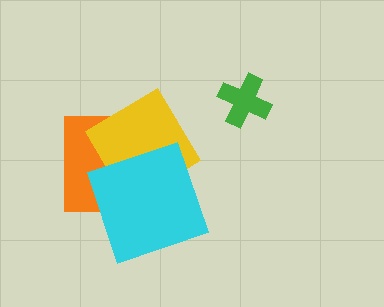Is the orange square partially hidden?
Yes, it is partially covered by another shape.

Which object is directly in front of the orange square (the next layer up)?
The yellow diamond is directly in front of the orange square.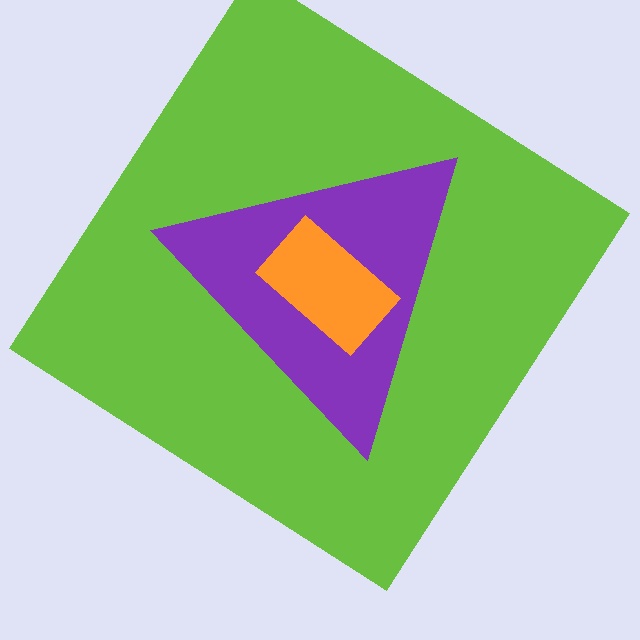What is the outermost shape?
The lime diamond.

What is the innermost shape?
The orange rectangle.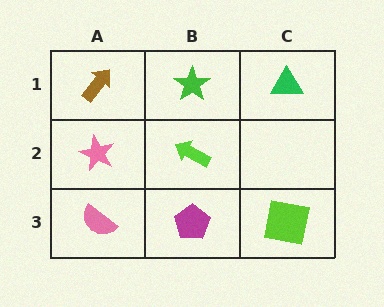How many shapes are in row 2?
2 shapes.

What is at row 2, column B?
A lime arrow.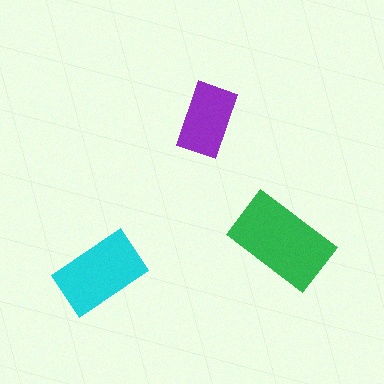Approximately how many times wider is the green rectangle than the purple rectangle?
About 1.5 times wider.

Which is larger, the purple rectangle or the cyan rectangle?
The cyan one.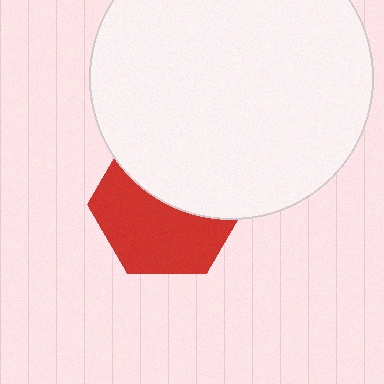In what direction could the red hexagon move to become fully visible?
The red hexagon could move down. That would shift it out from behind the white circle entirely.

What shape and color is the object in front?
The object in front is a white circle.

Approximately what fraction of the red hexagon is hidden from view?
Roughly 45% of the red hexagon is hidden behind the white circle.